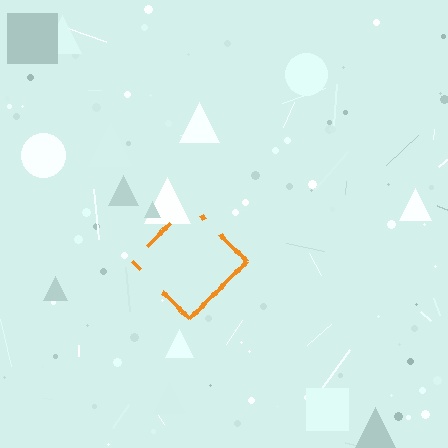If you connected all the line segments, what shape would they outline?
They would outline a diamond.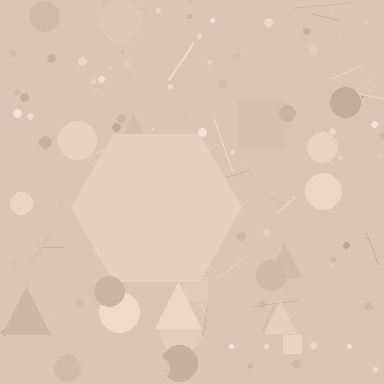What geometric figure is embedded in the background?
A hexagon is embedded in the background.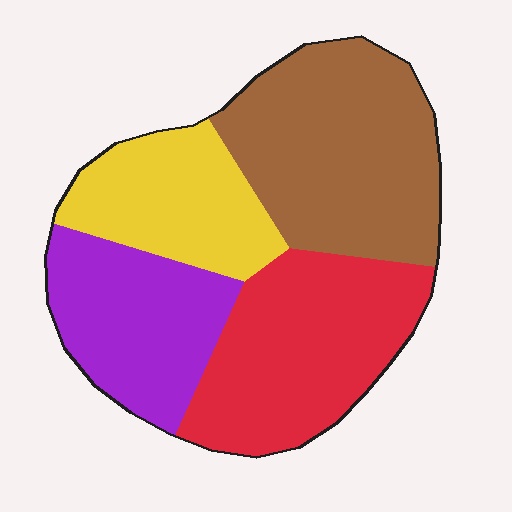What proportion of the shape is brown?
Brown covers 32% of the shape.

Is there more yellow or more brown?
Brown.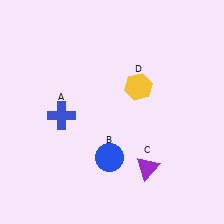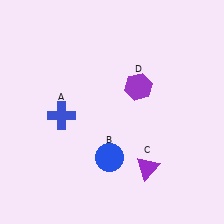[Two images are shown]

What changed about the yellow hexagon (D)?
In Image 1, D is yellow. In Image 2, it changed to purple.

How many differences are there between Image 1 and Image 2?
There is 1 difference between the two images.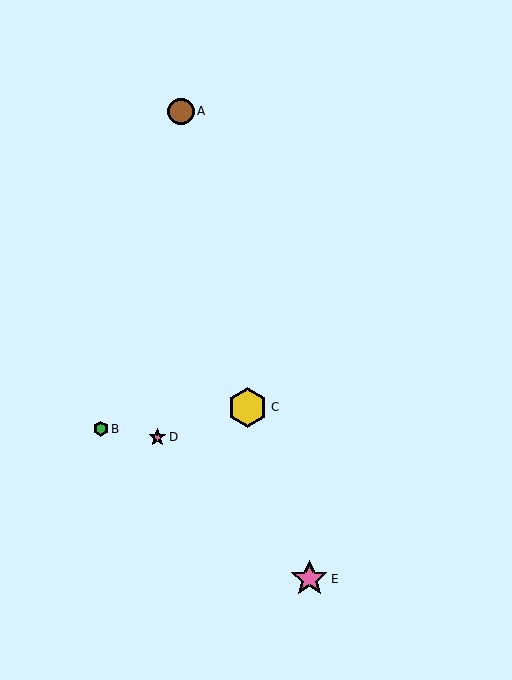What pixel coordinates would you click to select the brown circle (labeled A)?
Click at (181, 111) to select the brown circle A.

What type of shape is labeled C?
Shape C is a yellow hexagon.